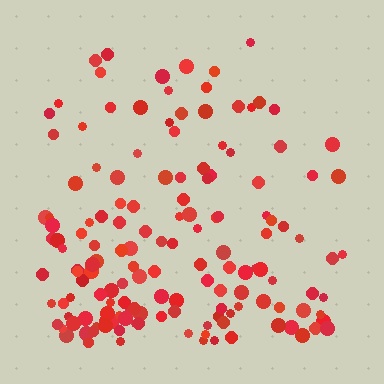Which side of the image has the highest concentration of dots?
The bottom.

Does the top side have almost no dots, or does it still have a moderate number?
Still a moderate number, just noticeably fewer than the bottom.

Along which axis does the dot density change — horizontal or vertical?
Vertical.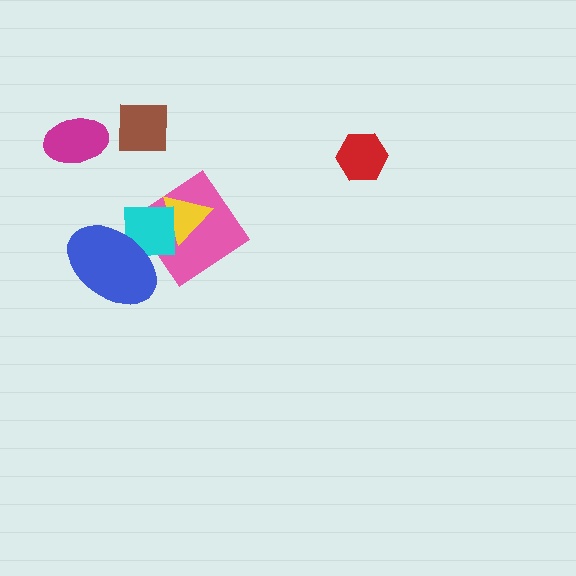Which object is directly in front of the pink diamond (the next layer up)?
The yellow triangle is directly in front of the pink diamond.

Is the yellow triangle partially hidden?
Yes, it is partially covered by another shape.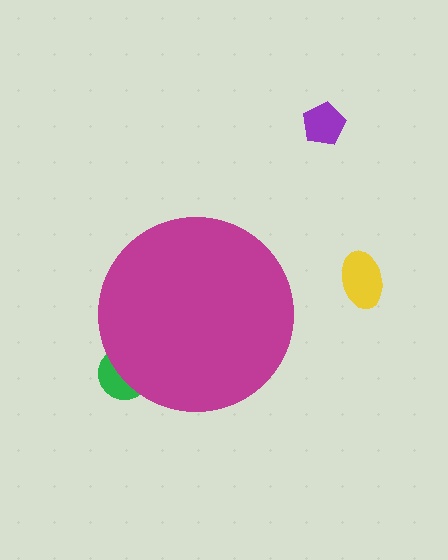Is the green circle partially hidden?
Yes, the green circle is partially hidden behind the magenta circle.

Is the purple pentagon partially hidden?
No, the purple pentagon is fully visible.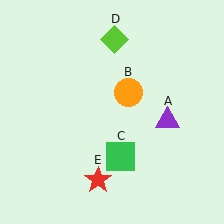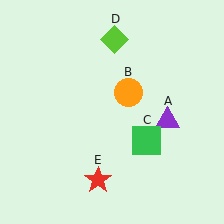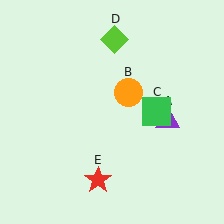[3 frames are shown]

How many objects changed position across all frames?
1 object changed position: green square (object C).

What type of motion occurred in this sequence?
The green square (object C) rotated counterclockwise around the center of the scene.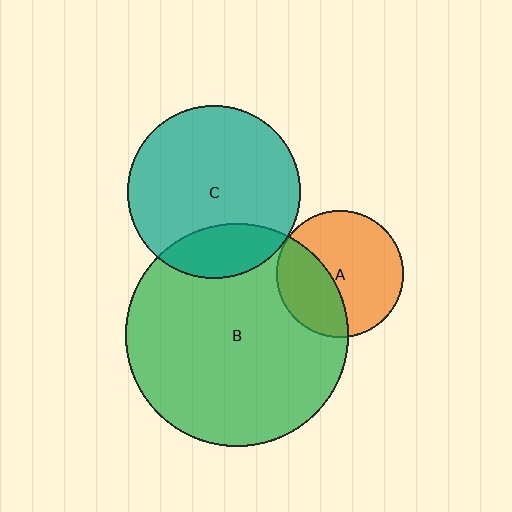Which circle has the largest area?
Circle B (green).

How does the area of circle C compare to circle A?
Approximately 1.9 times.